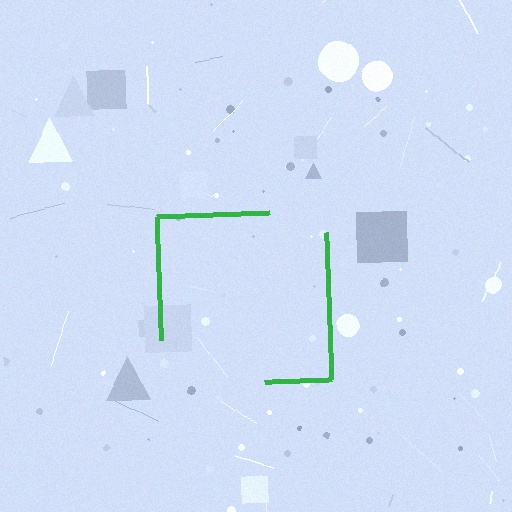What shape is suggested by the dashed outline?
The dashed outline suggests a square.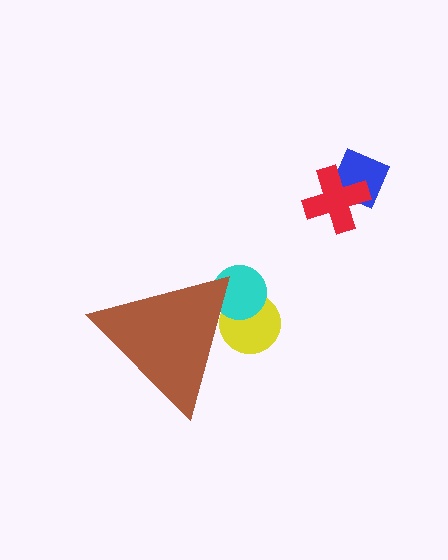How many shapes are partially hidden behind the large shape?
2 shapes are partially hidden.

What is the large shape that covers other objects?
A brown triangle.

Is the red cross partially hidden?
No, the red cross is fully visible.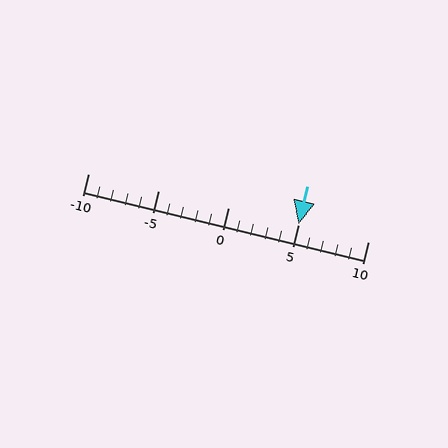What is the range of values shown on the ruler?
The ruler shows values from -10 to 10.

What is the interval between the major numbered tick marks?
The major tick marks are spaced 5 units apart.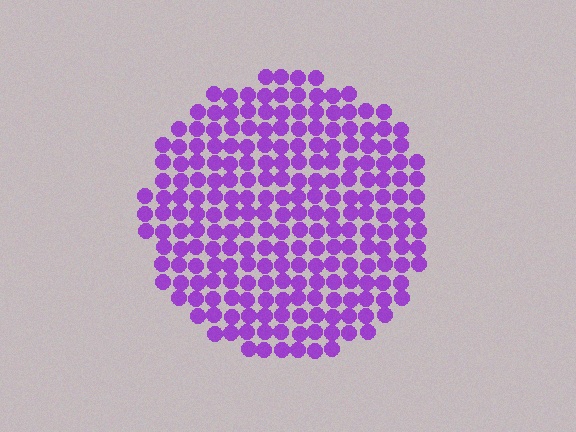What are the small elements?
The small elements are circles.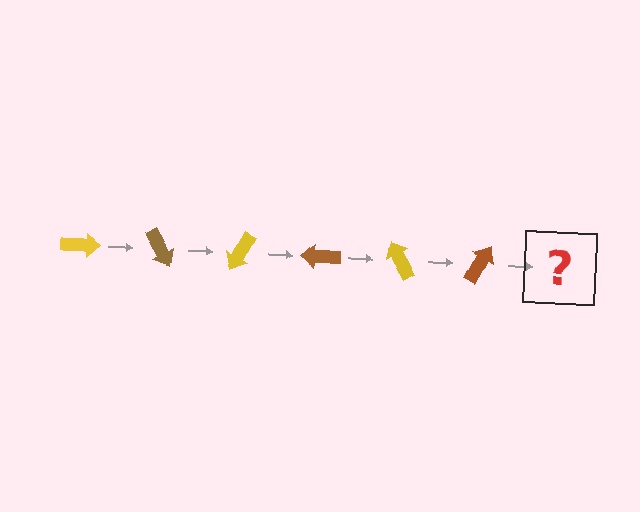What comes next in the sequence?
The next element should be a yellow arrow, rotated 360 degrees from the start.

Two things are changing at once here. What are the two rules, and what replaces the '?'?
The two rules are that it rotates 60 degrees each step and the color cycles through yellow and brown. The '?' should be a yellow arrow, rotated 360 degrees from the start.